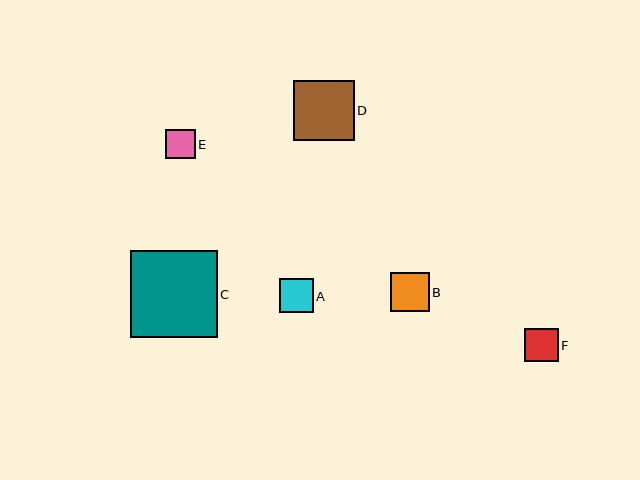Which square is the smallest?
Square E is the smallest with a size of approximately 30 pixels.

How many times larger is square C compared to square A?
Square C is approximately 2.5 times the size of square A.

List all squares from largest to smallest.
From largest to smallest: C, D, B, A, F, E.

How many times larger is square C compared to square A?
Square C is approximately 2.5 times the size of square A.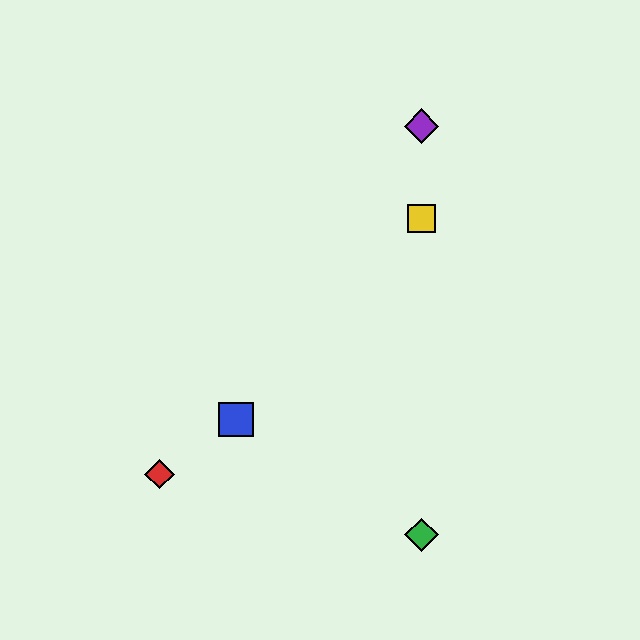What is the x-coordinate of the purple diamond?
The purple diamond is at x≈422.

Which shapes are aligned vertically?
The green diamond, the yellow square, the purple diamond are aligned vertically.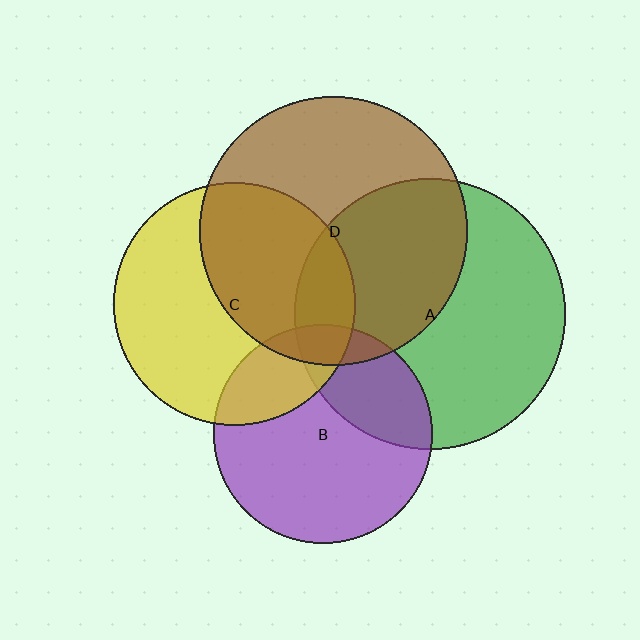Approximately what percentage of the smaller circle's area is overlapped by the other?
Approximately 25%.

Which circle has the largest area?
Circle A (green).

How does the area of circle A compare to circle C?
Approximately 1.2 times.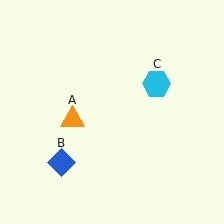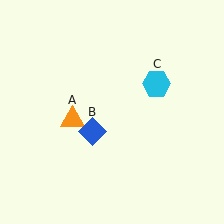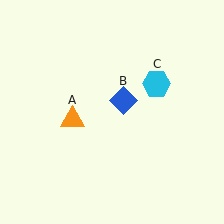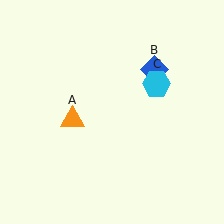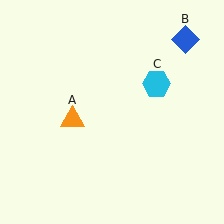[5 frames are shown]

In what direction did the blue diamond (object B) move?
The blue diamond (object B) moved up and to the right.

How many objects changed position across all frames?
1 object changed position: blue diamond (object B).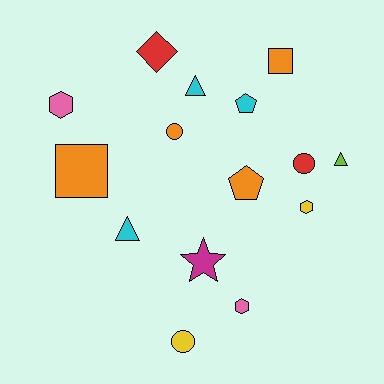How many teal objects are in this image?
There are no teal objects.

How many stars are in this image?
There is 1 star.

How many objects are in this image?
There are 15 objects.